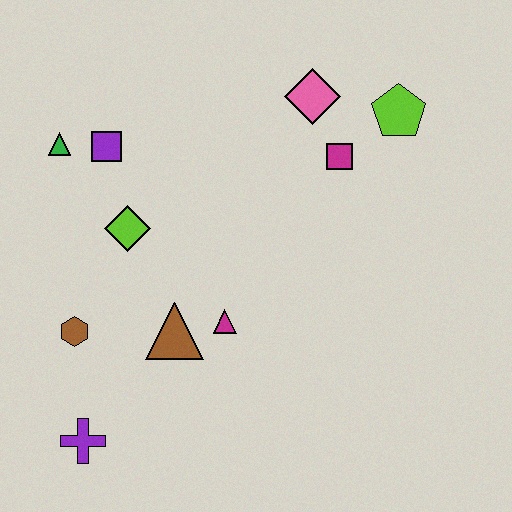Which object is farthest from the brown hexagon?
The lime pentagon is farthest from the brown hexagon.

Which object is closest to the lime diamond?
The purple square is closest to the lime diamond.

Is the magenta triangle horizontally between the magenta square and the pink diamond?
No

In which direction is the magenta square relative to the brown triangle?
The magenta square is above the brown triangle.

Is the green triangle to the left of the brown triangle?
Yes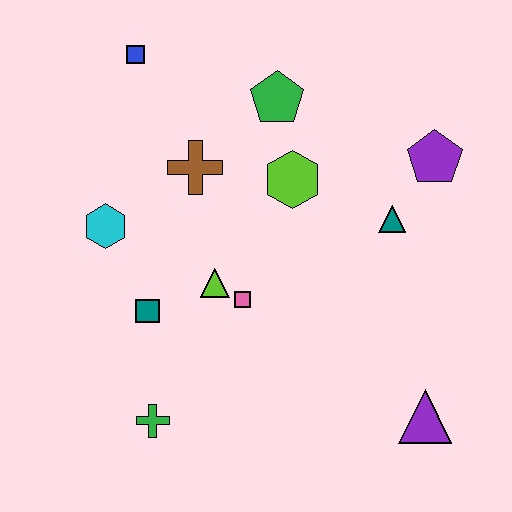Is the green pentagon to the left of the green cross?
No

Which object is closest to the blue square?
The brown cross is closest to the blue square.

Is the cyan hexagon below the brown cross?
Yes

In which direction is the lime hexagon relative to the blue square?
The lime hexagon is to the right of the blue square.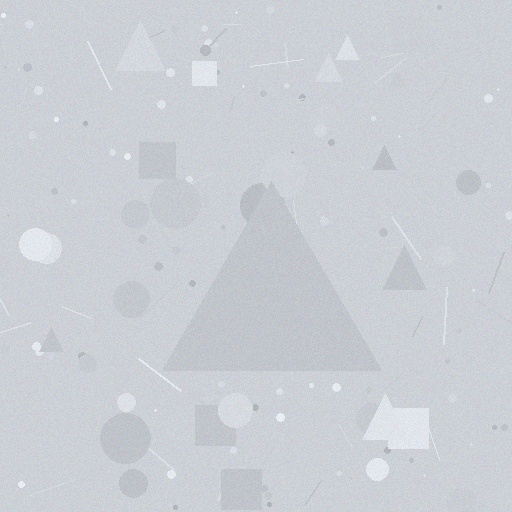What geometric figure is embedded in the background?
A triangle is embedded in the background.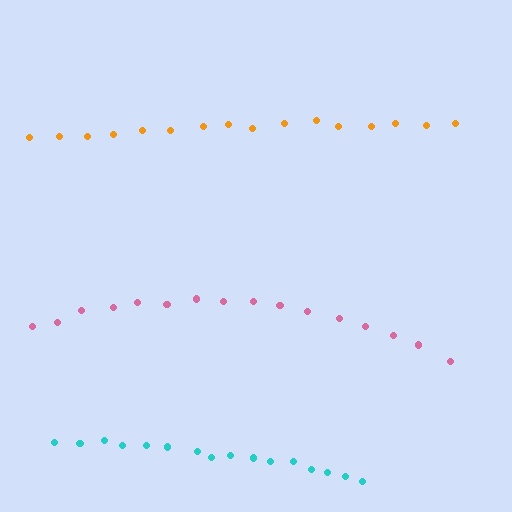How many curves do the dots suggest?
There are 3 distinct paths.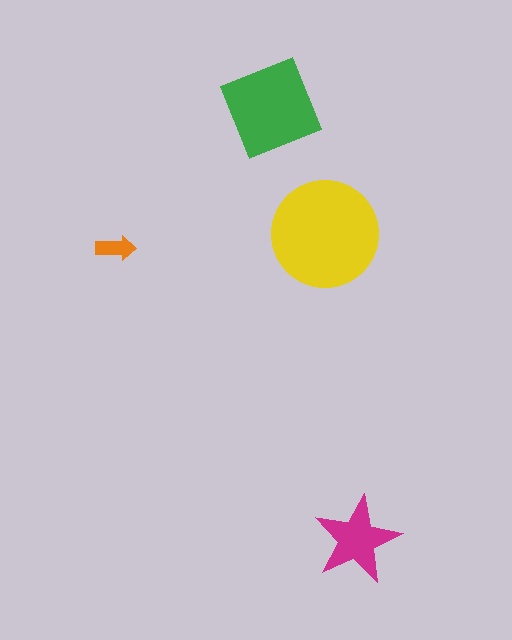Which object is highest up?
The green diamond is topmost.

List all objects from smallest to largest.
The orange arrow, the magenta star, the green diamond, the yellow circle.